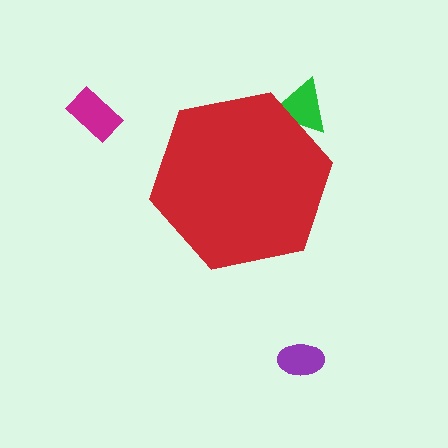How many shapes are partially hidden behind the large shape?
1 shape is partially hidden.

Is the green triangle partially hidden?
Yes, the green triangle is partially hidden behind the red hexagon.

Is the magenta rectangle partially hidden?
No, the magenta rectangle is fully visible.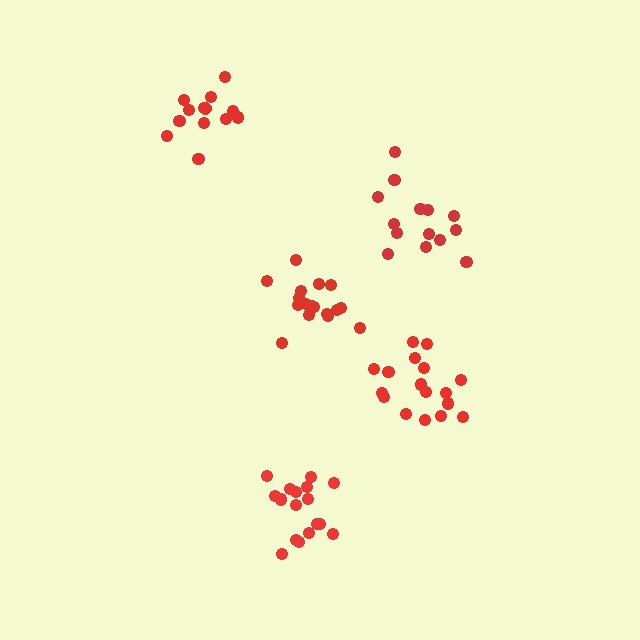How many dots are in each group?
Group 1: 13 dots, Group 2: 17 dots, Group 3: 17 dots, Group 4: 14 dots, Group 5: 17 dots (78 total).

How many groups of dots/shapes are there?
There are 5 groups.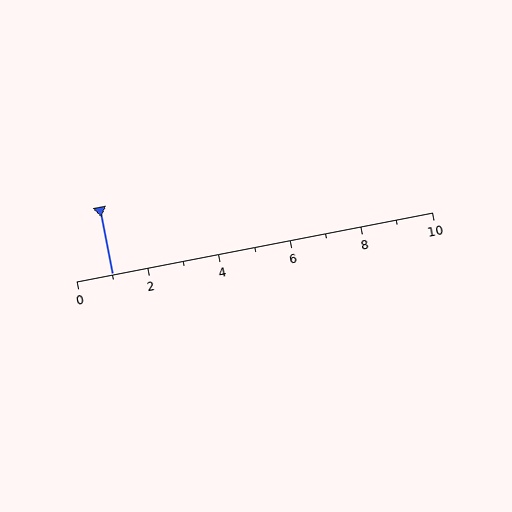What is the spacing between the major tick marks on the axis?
The major ticks are spaced 2 apart.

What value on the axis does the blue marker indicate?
The marker indicates approximately 1.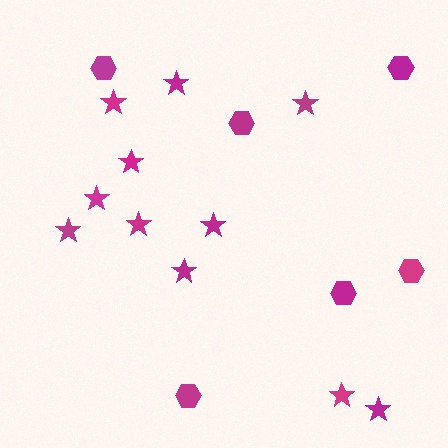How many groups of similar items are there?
There are 2 groups: one group of hexagons (6) and one group of stars (11).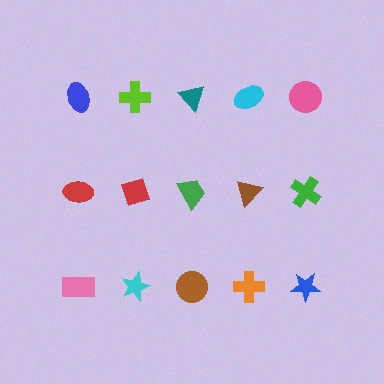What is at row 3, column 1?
A pink rectangle.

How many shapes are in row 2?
5 shapes.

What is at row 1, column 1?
A blue ellipse.